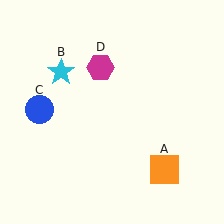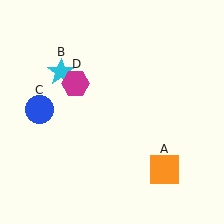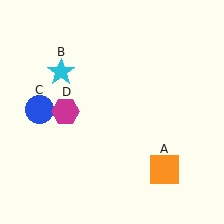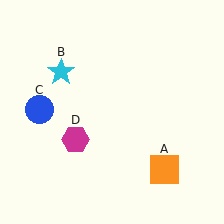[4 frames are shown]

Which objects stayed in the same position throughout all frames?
Orange square (object A) and cyan star (object B) and blue circle (object C) remained stationary.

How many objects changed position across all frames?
1 object changed position: magenta hexagon (object D).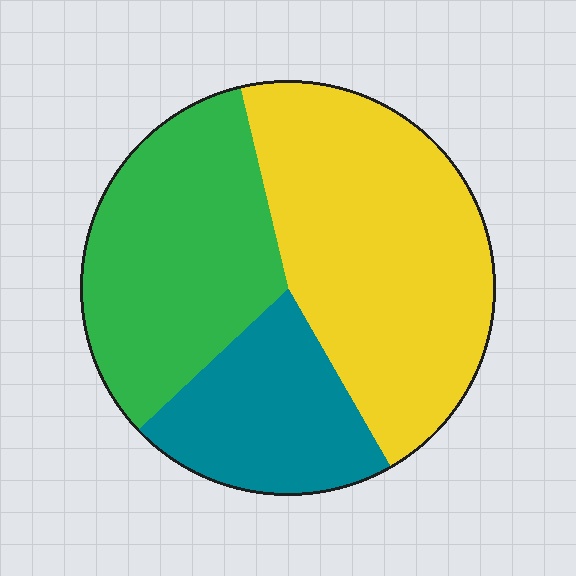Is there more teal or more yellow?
Yellow.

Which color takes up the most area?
Yellow, at roughly 45%.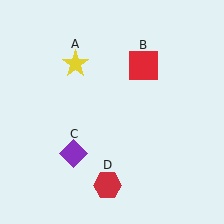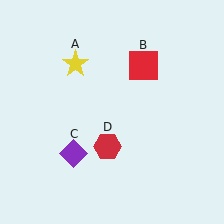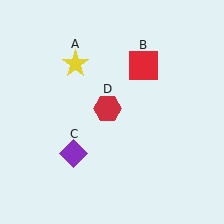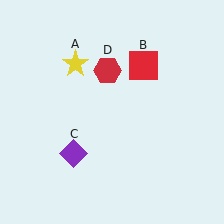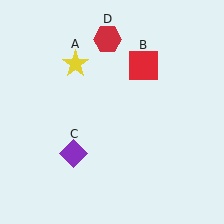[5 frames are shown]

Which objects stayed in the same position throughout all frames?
Yellow star (object A) and red square (object B) and purple diamond (object C) remained stationary.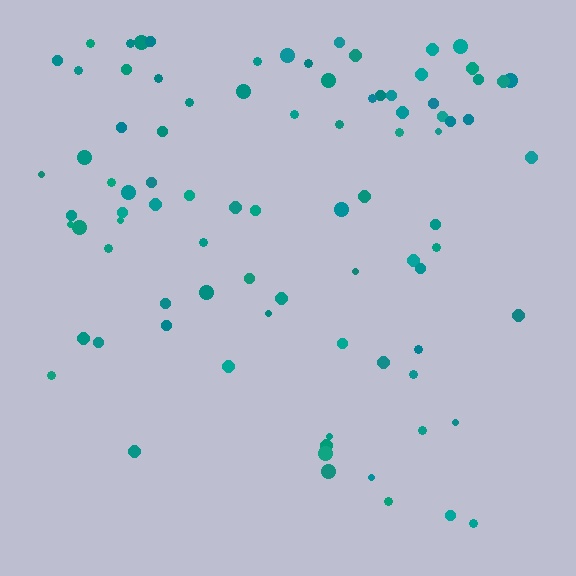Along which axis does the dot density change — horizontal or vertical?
Vertical.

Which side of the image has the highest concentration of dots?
The top.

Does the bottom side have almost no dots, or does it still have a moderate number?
Still a moderate number, just noticeably fewer than the top.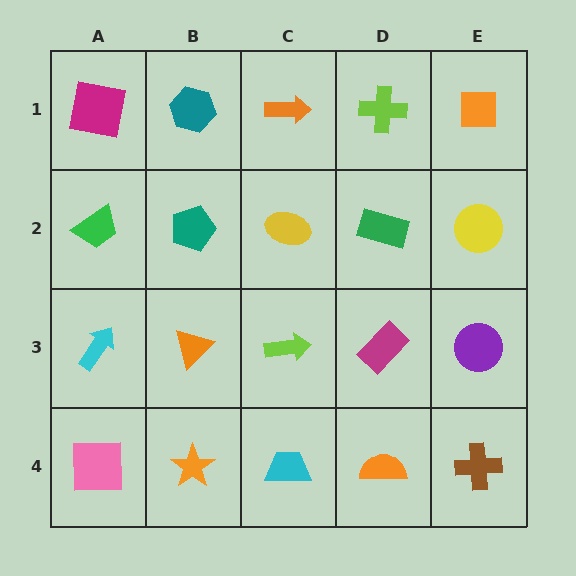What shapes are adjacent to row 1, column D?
A green rectangle (row 2, column D), an orange arrow (row 1, column C), an orange square (row 1, column E).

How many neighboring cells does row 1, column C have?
3.